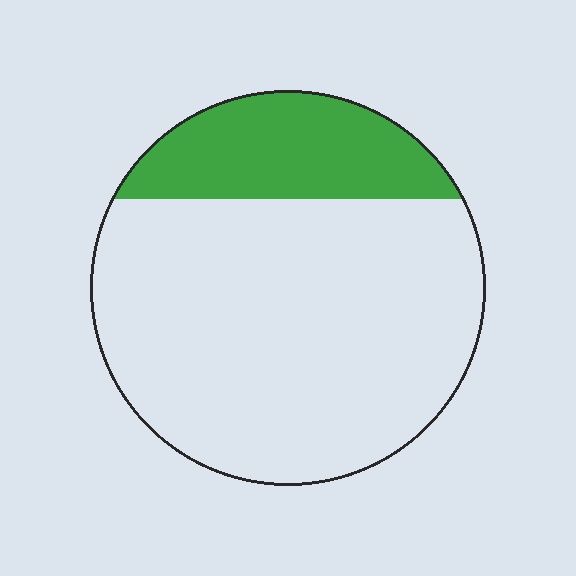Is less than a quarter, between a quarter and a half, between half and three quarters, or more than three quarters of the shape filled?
Less than a quarter.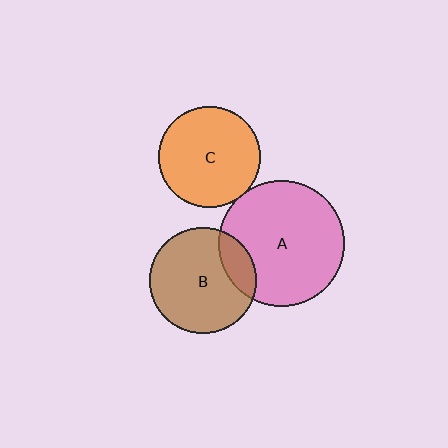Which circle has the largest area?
Circle A (pink).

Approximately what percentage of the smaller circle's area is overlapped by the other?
Approximately 15%.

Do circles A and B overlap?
Yes.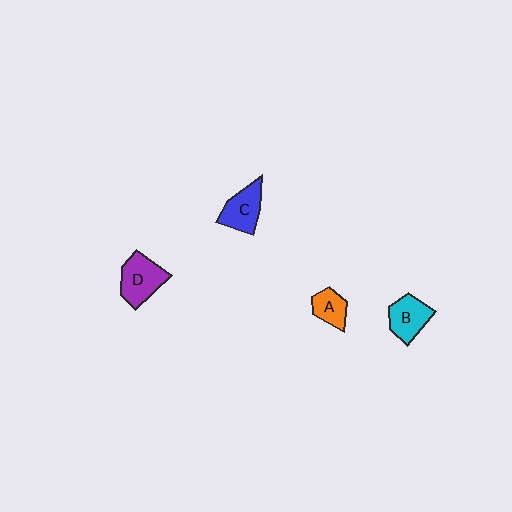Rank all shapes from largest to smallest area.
From largest to smallest: D (purple), C (blue), B (cyan), A (orange).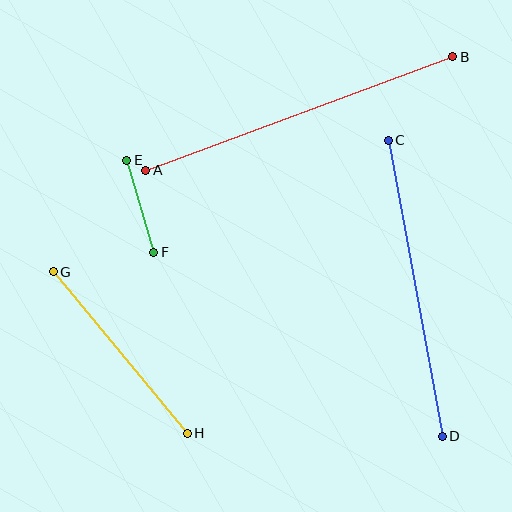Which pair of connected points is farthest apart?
Points A and B are farthest apart.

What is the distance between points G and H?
The distance is approximately 210 pixels.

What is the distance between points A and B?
The distance is approximately 327 pixels.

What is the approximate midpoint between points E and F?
The midpoint is at approximately (140, 206) pixels.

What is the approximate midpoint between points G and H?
The midpoint is at approximately (120, 352) pixels.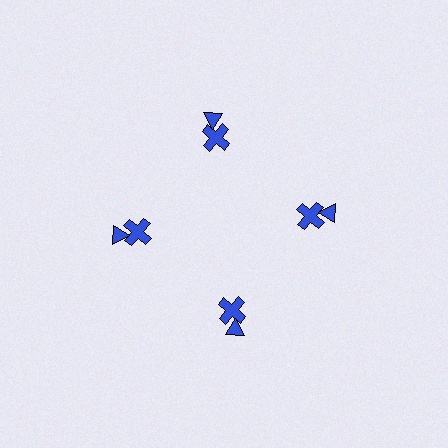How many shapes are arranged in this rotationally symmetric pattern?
There are 8 shapes, arranged in 4 groups of 2.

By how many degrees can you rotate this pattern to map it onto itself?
The pattern maps onto itself every 90 degrees of rotation.